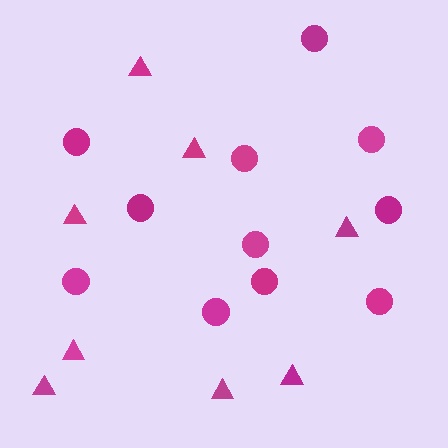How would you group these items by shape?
There are 2 groups: one group of triangles (8) and one group of circles (11).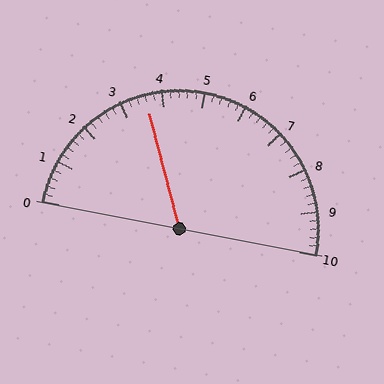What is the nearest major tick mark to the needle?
The nearest major tick mark is 4.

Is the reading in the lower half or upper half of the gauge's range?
The reading is in the lower half of the range (0 to 10).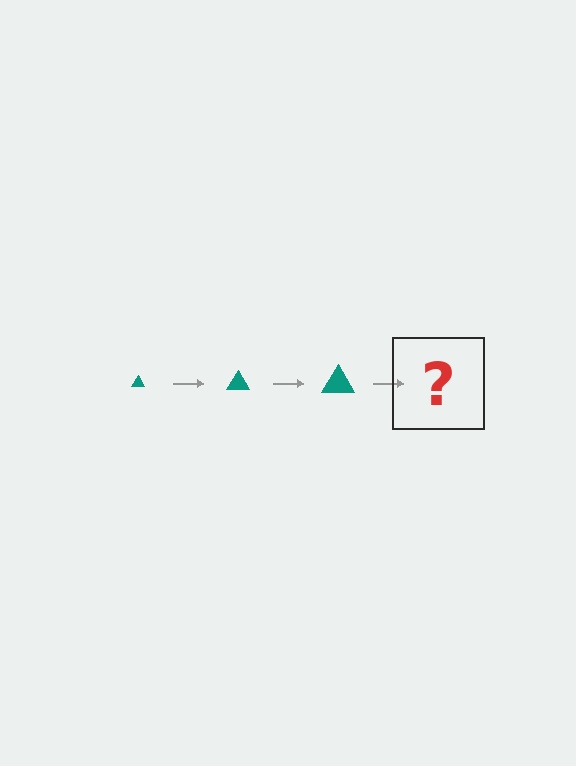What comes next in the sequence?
The next element should be a teal triangle, larger than the previous one.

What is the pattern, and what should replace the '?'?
The pattern is that the triangle gets progressively larger each step. The '?' should be a teal triangle, larger than the previous one.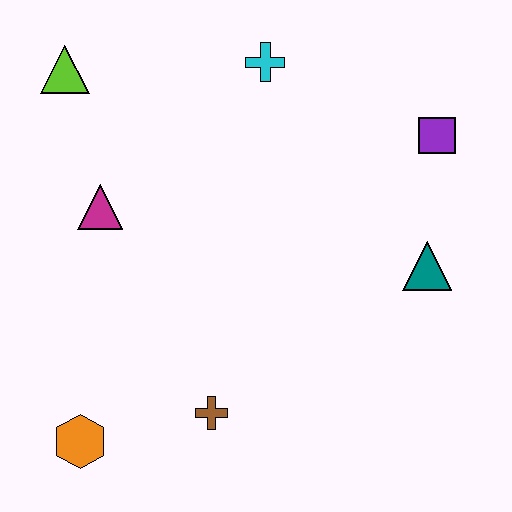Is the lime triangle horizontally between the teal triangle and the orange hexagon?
No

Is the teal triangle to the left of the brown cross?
No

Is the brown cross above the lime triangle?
No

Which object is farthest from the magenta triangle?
The purple square is farthest from the magenta triangle.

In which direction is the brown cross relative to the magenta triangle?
The brown cross is below the magenta triangle.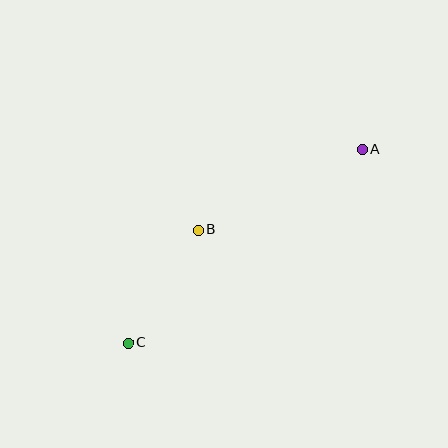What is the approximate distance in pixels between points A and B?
The distance between A and B is approximately 182 pixels.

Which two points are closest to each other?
Points B and C are closest to each other.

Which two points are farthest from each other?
Points A and C are farthest from each other.